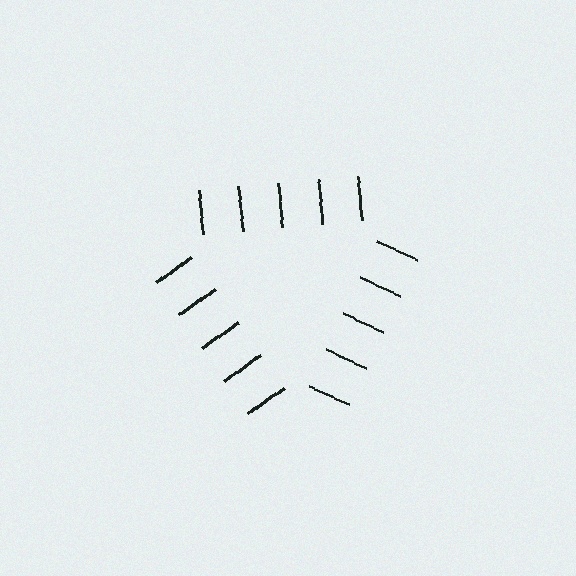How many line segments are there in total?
15 — 5 along each of the 3 edges.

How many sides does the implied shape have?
3 sides — the line-ends trace a triangle.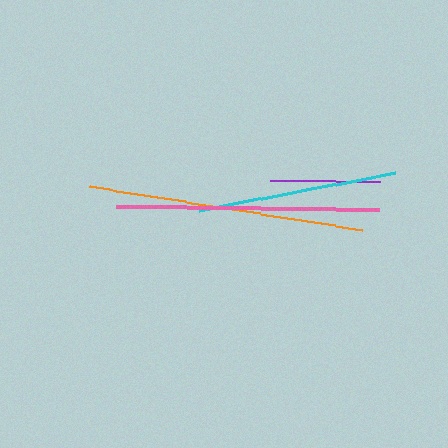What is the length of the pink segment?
The pink segment is approximately 262 pixels long.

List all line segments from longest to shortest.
From longest to shortest: orange, pink, cyan, purple.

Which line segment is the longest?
The orange line is the longest at approximately 276 pixels.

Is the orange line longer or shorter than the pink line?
The orange line is longer than the pink line.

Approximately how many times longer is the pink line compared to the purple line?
The pink line is approximately 2.4 times the length of the purple line.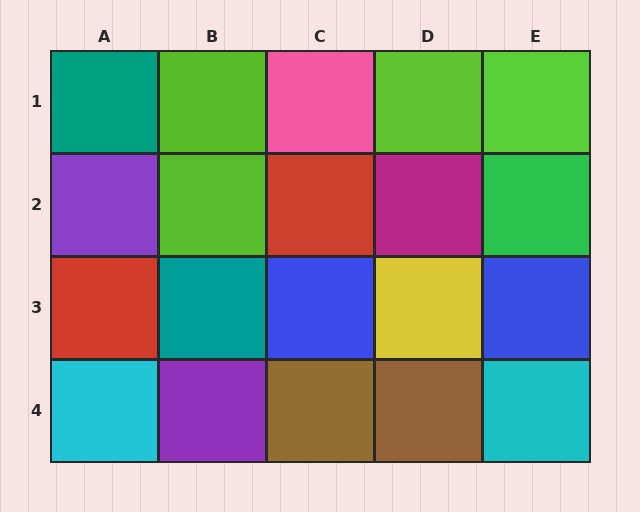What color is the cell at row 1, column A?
Teal.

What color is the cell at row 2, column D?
Magenta.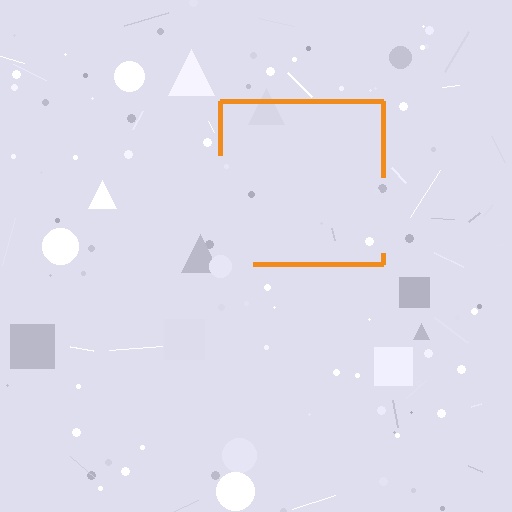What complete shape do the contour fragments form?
The contour fragments form a square.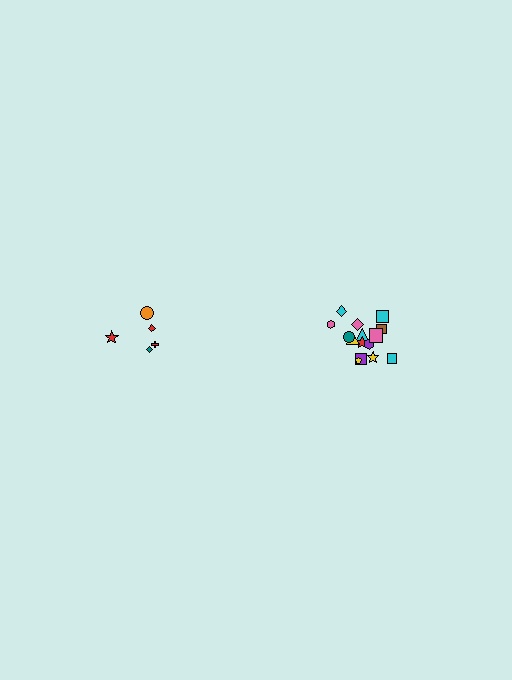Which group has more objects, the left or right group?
The right group.